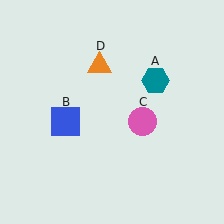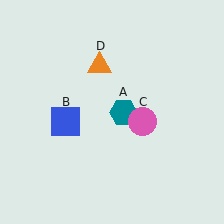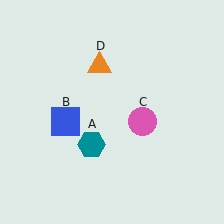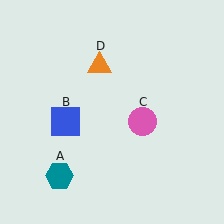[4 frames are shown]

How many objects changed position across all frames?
1 object changed position: teal hexagon (object A).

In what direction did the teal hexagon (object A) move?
The teal hexagon (object A) moved down and to the left.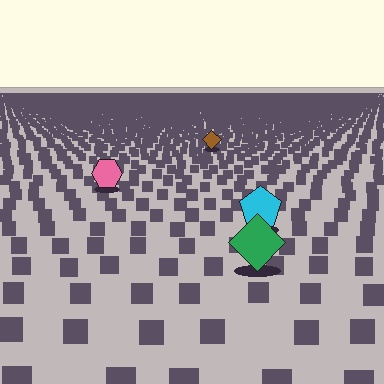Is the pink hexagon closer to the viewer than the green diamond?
No. The green diamond is closer — you can tell from the texture gradient: the ground texture is coarser near it.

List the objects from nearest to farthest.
From nearest to farthest: the green diamond, the cyan pentagon, the pink hexagon, the brown diamond.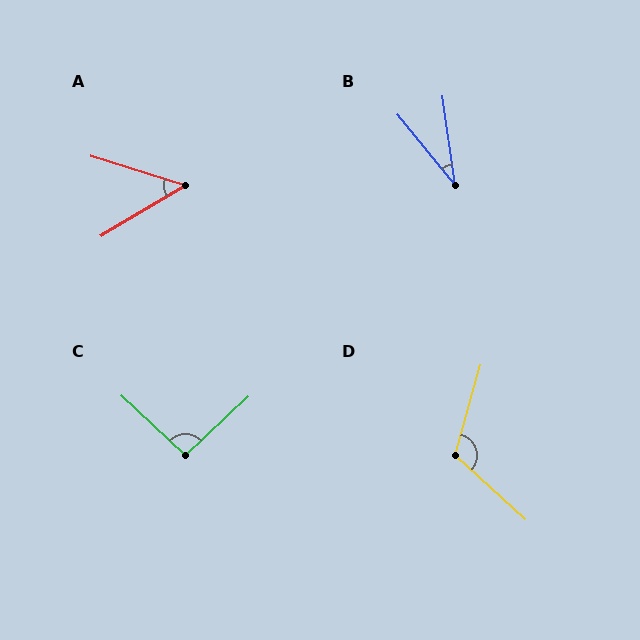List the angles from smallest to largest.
B (31°), A (48°), C (94°), D (117°).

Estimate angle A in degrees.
Approximately 48 degrees.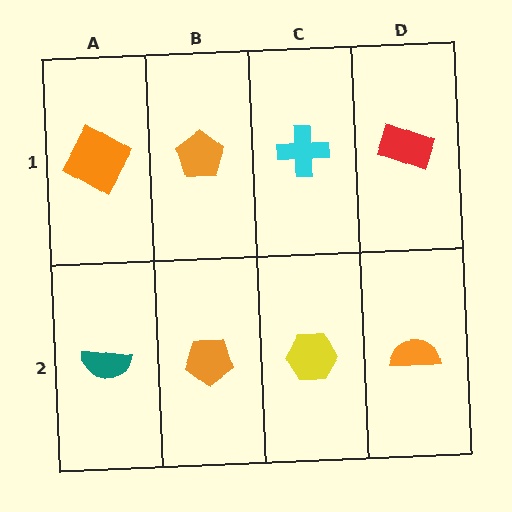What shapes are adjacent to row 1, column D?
An orange semicircle (row 2, column D), a cyan cross (row 1, column C).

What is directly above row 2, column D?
A red rectangle.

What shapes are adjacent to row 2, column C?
A cyan cross (row 1, column C), an orange pentagon (row 2, column B), an orange semicircle (row 2, column D).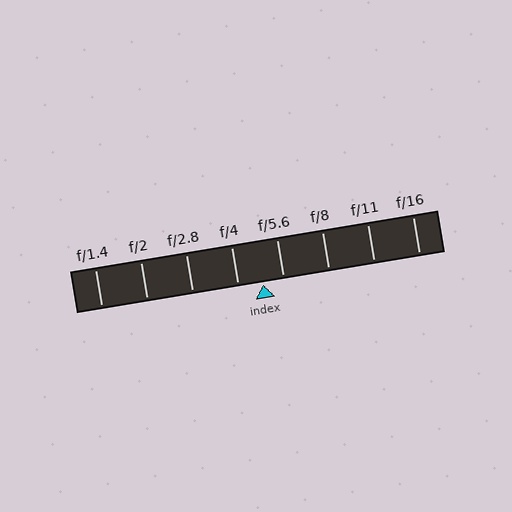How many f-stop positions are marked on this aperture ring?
There are 8 f-stop positions marked.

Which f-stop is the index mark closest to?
The index mark is closest to f/5.6.